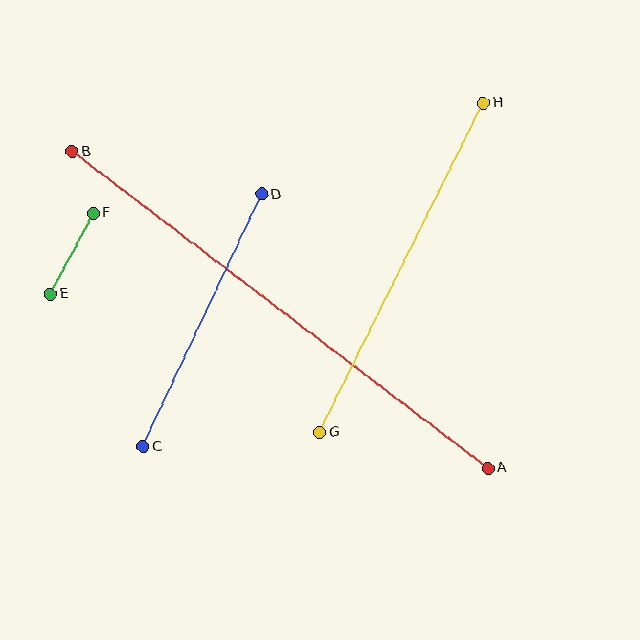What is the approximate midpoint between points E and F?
The midpoint is at approximately (72, 254) pixels.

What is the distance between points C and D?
The distance is approximately 279 pixels.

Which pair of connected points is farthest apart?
Points A and B are farthest apart.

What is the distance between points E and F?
The distance is approximately 92 pixels.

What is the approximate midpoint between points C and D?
The midpoint is at approximately (202, 320) pixels.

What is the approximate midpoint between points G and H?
The midpoint is at approximately (402, 268) pixels.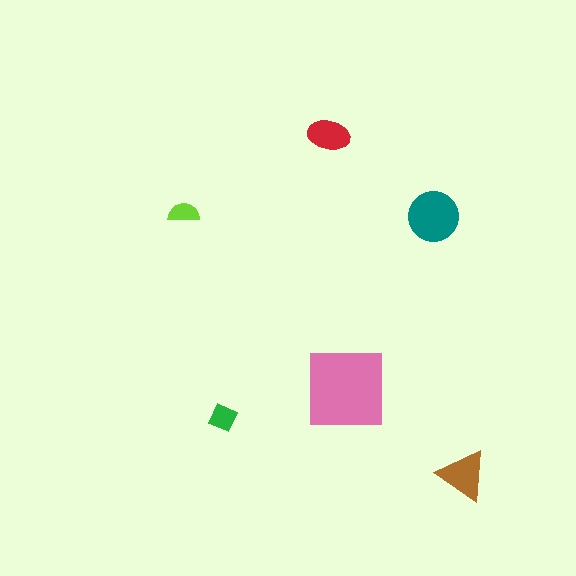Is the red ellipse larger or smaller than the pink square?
Smaller.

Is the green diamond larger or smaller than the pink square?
Smaller.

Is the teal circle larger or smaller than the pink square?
Smaller.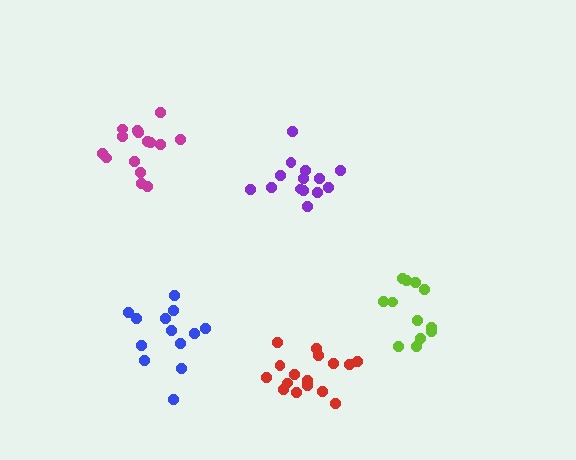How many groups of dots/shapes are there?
There are 5 groups.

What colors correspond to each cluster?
The clusters are colored: red, purple, lime, magenta, blue.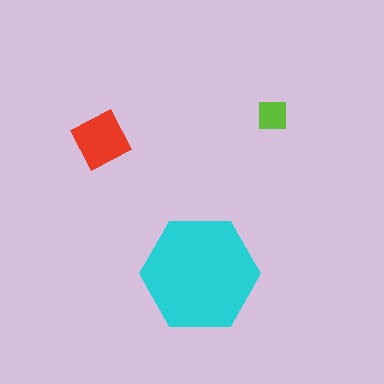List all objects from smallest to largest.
The lime square, the red diamond, the cyan hexagon.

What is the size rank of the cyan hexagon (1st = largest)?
1st.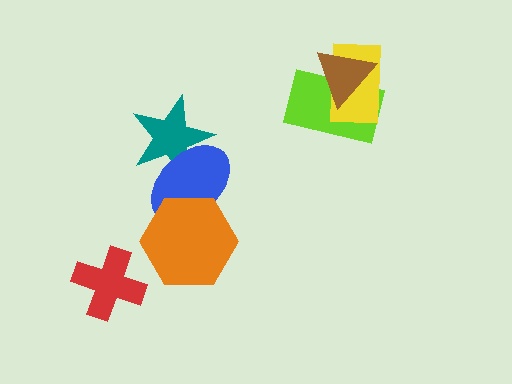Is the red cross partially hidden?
No, no other shape covers it.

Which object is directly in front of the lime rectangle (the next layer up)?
The yellow rectangle is directly in front of the lime rectangle.